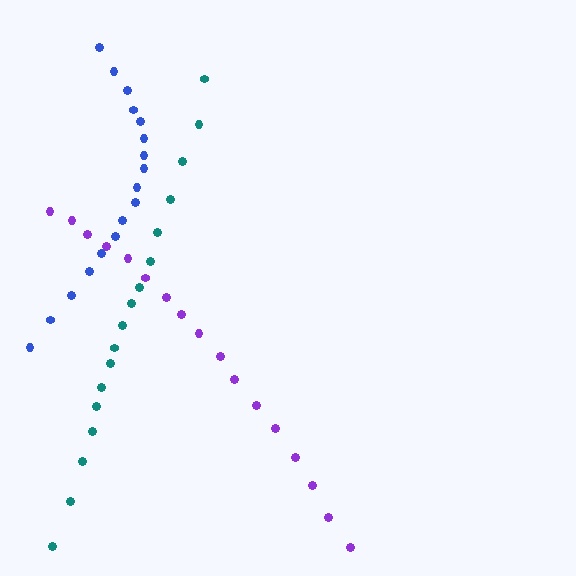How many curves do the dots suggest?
There are 3 distinct paths.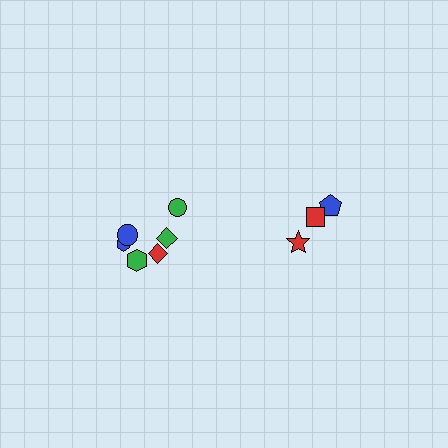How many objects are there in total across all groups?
There are 9 objects.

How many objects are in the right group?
There are 3 objects.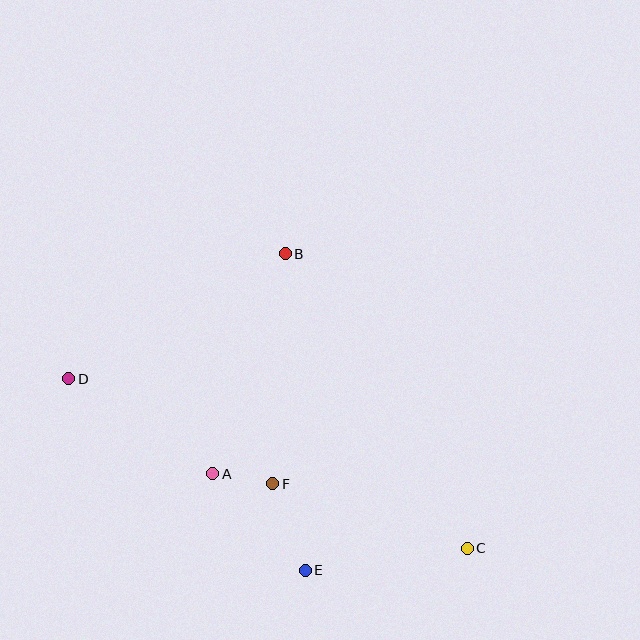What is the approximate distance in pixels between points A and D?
The distance between A and D is approximately 173 pixels.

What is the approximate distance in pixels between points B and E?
The distance between B and E is approximately 317 pixels.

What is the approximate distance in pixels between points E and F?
The distance between E and F is approximately 92 pixels.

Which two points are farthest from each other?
Points C and D are farthest from each other.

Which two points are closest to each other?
Points A and F are closest to each other.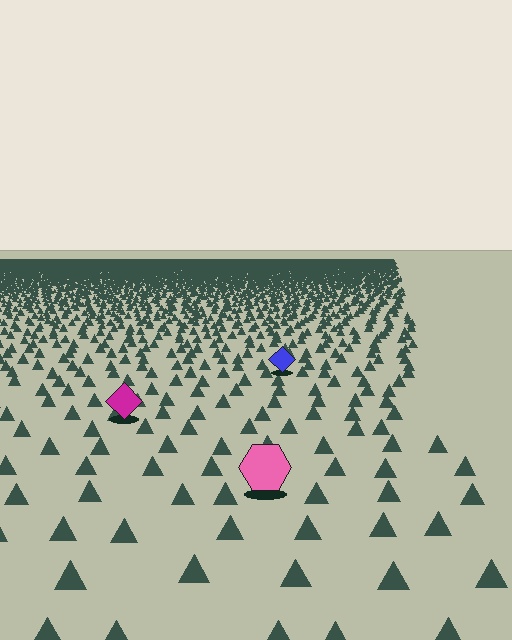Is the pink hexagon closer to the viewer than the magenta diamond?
Yes. The pink hexagon is closer — you can tell from the texture gradient: the ground texture is coarser near it.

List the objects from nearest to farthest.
From nearest to farthest: the pink hexagon, the magenta diamond, the blue diamond.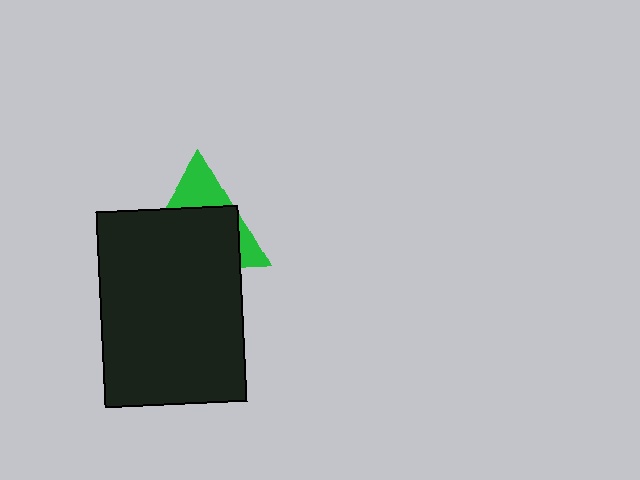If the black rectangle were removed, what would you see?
You would see the complete green triangle.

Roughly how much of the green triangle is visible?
A small part of it is visible (roughly 34%).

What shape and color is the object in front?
The object in front is a black rectangle.